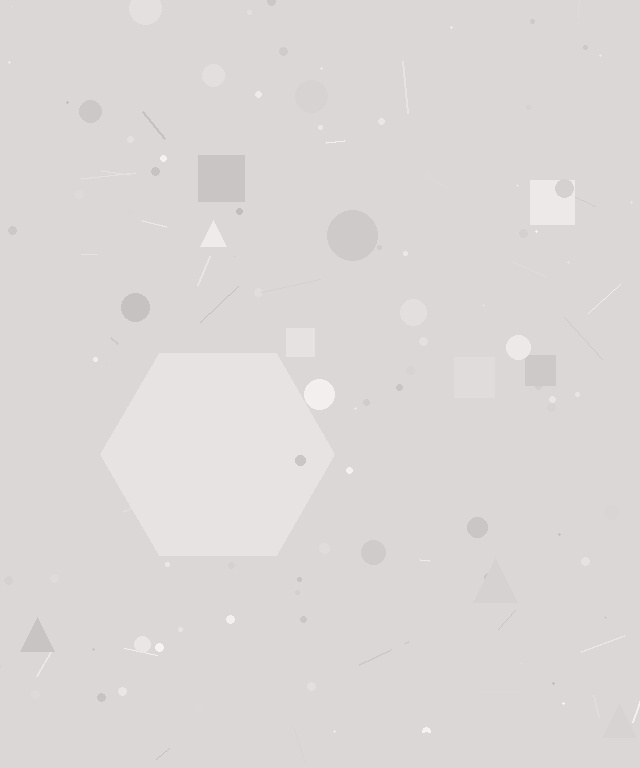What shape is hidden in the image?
A hexagon is hidden in the image.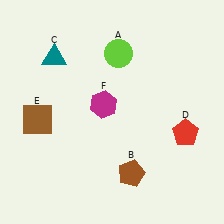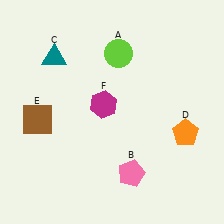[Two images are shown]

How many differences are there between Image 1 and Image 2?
There are 2 differences between the two images.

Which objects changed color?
B changed from brown to pink. D changed from red to orange.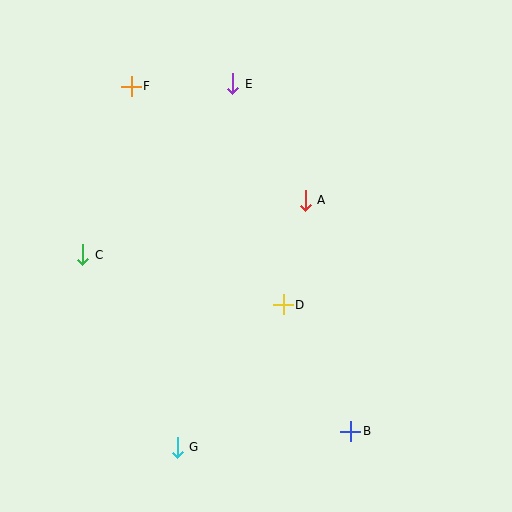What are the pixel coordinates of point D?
Point D is at (283, 305).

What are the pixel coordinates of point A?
Point A is at (305, 200).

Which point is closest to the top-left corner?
Point F is closest to the top-left corner.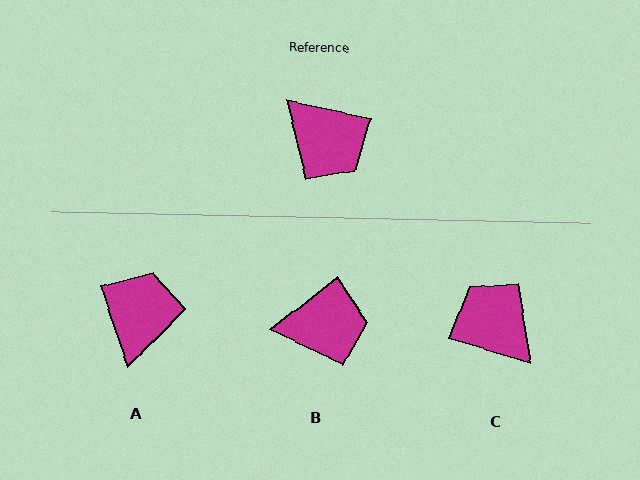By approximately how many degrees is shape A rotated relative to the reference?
Approximately 121 degrees counter-clockwise.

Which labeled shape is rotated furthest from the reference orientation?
C, about 175 degrees away.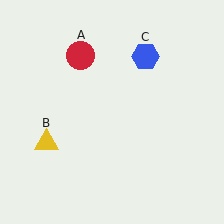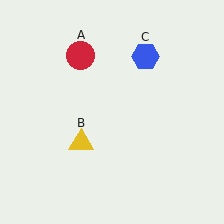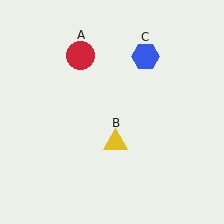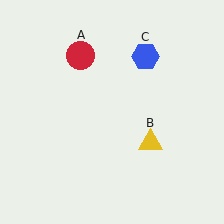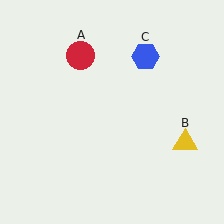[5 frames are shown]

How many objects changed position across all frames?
1 object changed position: yellow triangle (object B).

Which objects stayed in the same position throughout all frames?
Red circle (object A) and blue hexagon (object C) remained stationary.